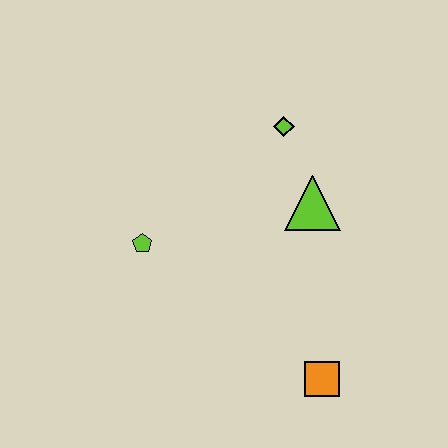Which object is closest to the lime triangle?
The lime diamond is closest to the lime triangle.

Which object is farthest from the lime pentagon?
The orange square is farthest from the lime pentagon.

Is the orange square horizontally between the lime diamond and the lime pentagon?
No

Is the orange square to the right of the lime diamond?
Yes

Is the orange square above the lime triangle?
No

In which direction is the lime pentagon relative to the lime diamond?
The lime pentagon is to the left of the lime diamond.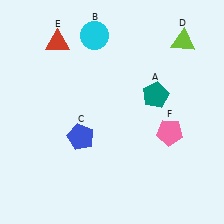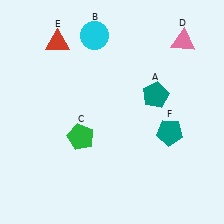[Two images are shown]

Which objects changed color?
C changed from blue to green. D changed from lime to pink. F changed from pink to teal.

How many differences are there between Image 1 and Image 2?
There are 3 differences between the two images.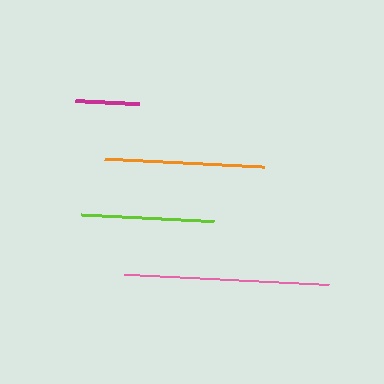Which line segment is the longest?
The pink line is the longest at approximately 206 pixels.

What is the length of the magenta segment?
The magenta segment is approximately 63 pixels long.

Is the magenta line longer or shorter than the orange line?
The orange line is longer than the magenta line.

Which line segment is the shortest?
The magenta line is the shortest at approximately 63 pixels.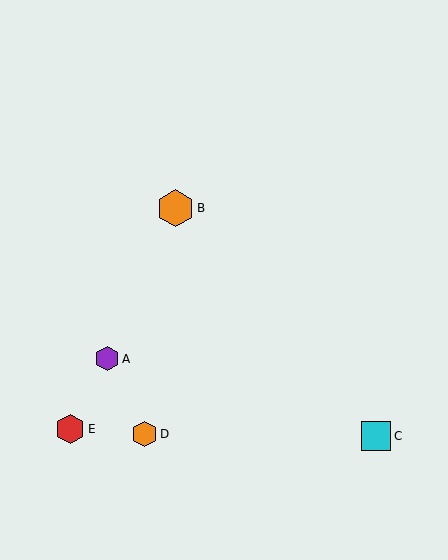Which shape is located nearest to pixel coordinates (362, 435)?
The cyan square (labeled C) at (376, 436) is nearest to that location.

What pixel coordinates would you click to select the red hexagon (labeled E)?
Click at (70, 429) to select the red hexagon E.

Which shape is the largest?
The orange hexagon (labeled B) is the largest.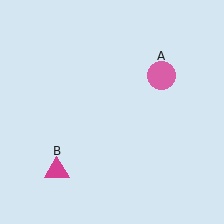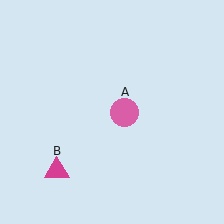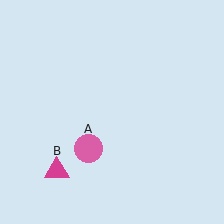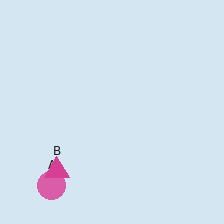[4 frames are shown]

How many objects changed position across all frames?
1 object changed position: pink circle (object A).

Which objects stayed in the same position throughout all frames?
Magenta triangle (object B) remained stationary.